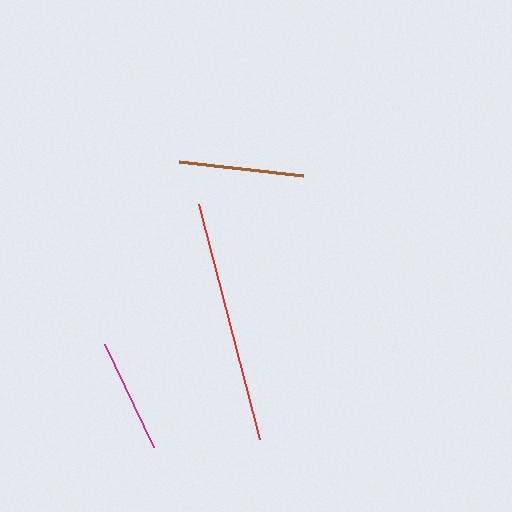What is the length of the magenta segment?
The magenta segment is approximately 114 pixels long.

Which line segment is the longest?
The red line is the longest at approximately 243 pixels.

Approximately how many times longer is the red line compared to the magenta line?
The red line is approximately 2.1 times the length of the magenta line.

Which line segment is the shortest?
The magenta line is the shortest at approximately 114 pixels.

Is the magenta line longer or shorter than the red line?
The red line is longer than the magenta line.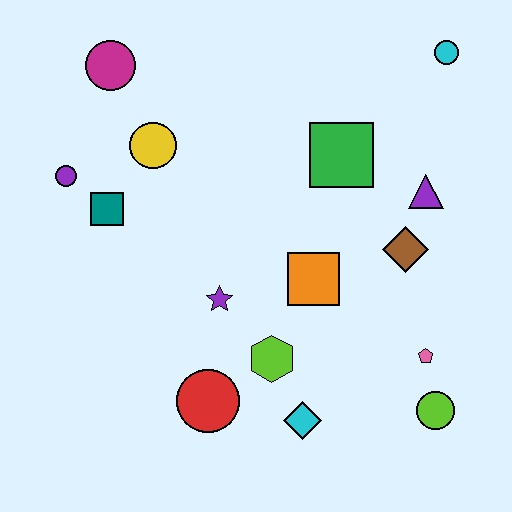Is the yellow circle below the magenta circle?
Yes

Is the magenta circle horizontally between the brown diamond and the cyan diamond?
No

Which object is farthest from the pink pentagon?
The magenta circle is farthest from the pink pentagon.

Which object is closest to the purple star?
The lime hexagon is closest to the purple star.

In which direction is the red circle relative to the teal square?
The red circle is below the teal square.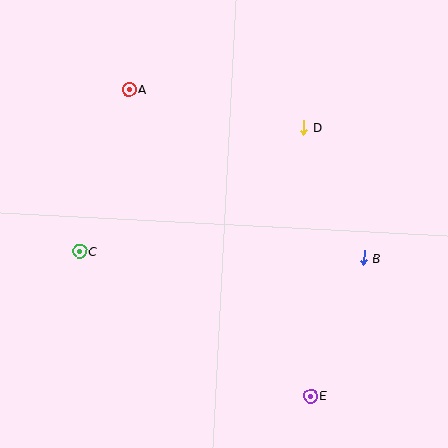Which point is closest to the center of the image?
Point D at (304, 127) is closest to the center.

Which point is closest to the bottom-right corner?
Point E is closest to the bottom-right corner.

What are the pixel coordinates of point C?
Point C is at (80, 251).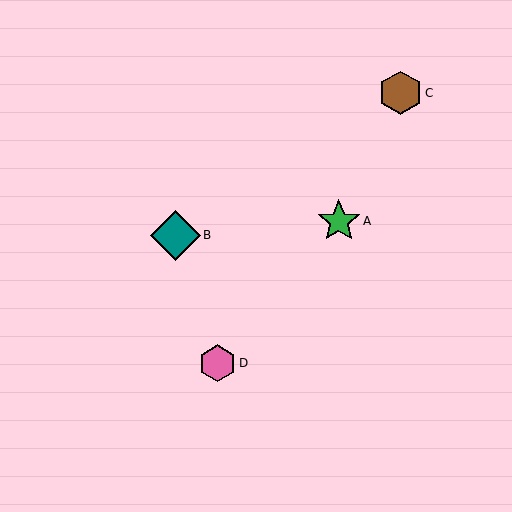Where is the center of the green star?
The center of the green star is at (339, 221).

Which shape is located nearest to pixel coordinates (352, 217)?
The green star (labeled A) at (339, 221) is nearest to that location.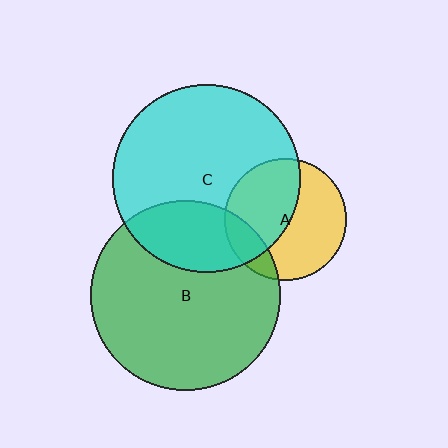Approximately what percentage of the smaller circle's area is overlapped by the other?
Approximately 15%.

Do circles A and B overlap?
Yes.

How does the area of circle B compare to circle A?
Approximately 2.4 times.